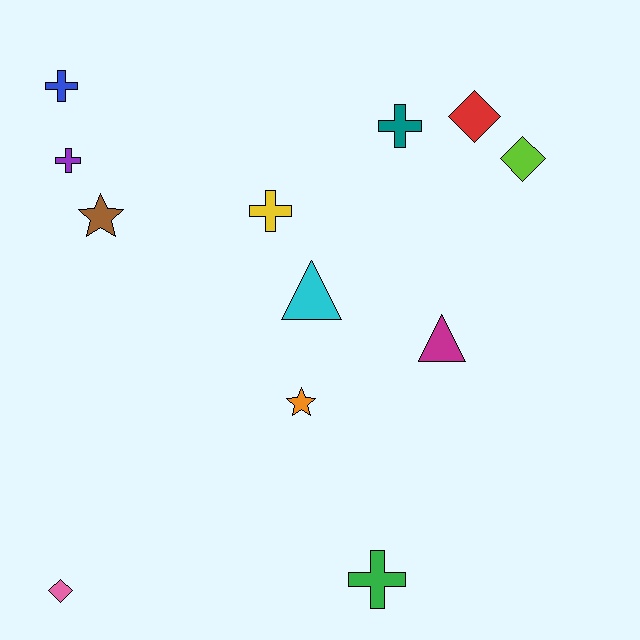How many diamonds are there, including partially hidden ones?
There are 3 diamonds.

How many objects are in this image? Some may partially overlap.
There are 12 objects.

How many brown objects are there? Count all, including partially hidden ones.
There is 1 brown object.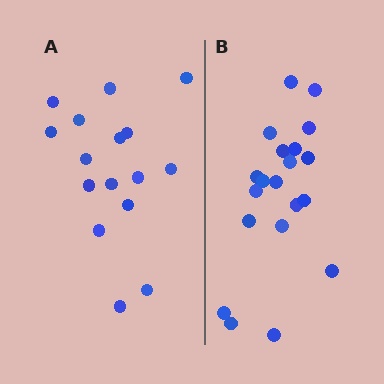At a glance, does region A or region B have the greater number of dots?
Region B (the right region) has more dots.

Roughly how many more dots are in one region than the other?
Region B has about 5 more dots than region A.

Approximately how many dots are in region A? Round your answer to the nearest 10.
About 20 dots. (The exact count is 16, which rounds to 20.)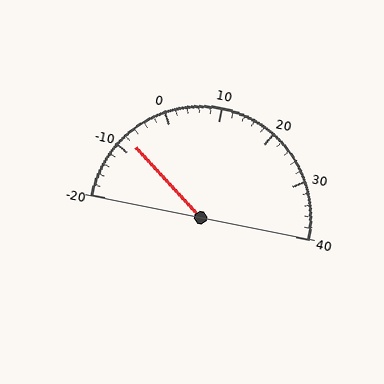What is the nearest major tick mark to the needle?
The nearest major tick mark is -10.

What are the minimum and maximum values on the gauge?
The gauge ranges from -20 to 40.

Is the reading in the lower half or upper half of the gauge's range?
The reading is in the lower half of the range (-20 to 40).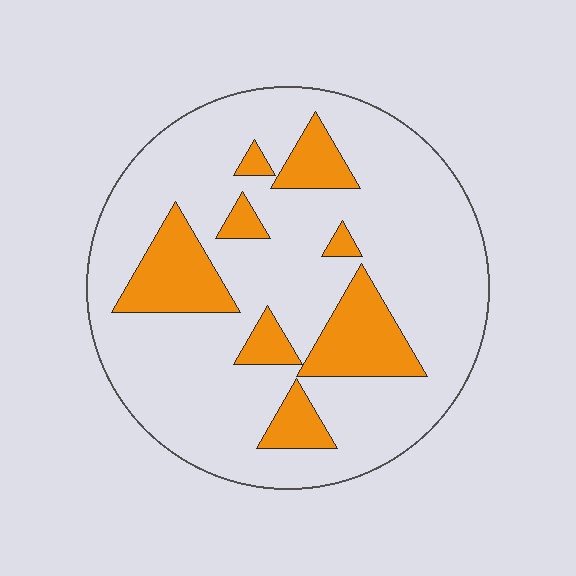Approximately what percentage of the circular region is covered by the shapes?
Approximately 20%.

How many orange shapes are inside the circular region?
8.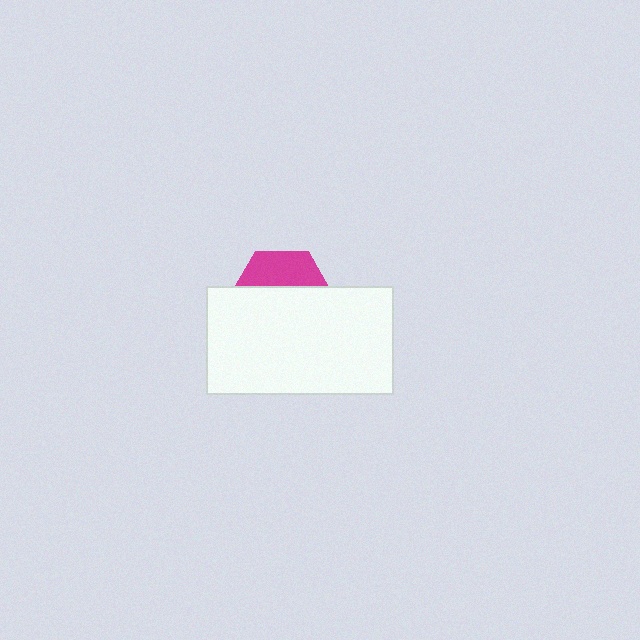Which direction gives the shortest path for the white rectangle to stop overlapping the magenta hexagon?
Moving down gives the shortest separation.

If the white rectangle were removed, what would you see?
You would see the complete magenta hexagon.